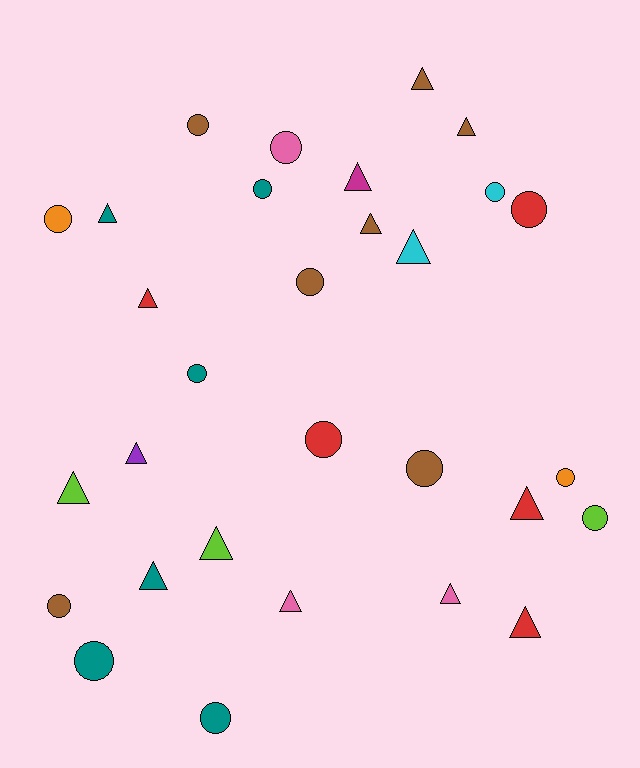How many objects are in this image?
There are 30 objects.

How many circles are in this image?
There are 15 circles.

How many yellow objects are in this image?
There are no yellow objects.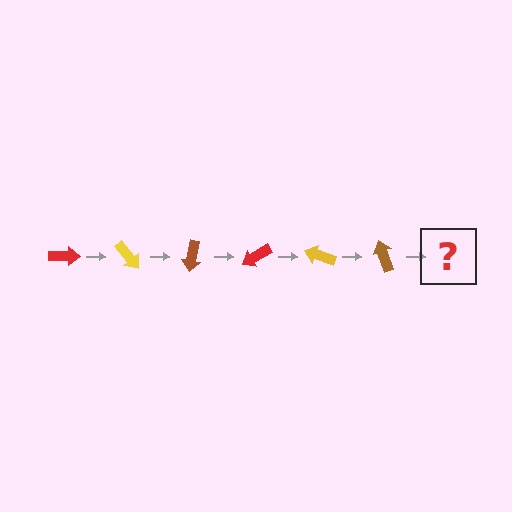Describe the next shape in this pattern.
It should be a red arrow, rotated 300 degrees from the start.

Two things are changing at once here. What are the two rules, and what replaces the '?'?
The two rules are that it rotates 50 degrees each step and the color cycles through red, yellow, and brown. The '?' should be a red arrow, rotated 300 degrees from the start.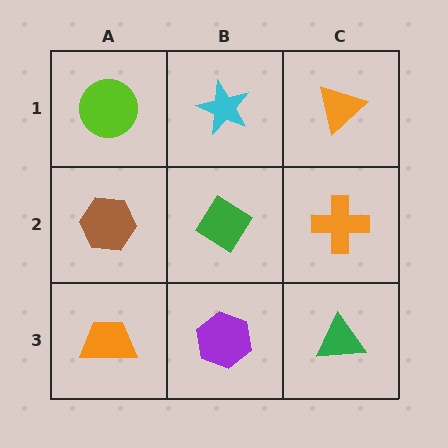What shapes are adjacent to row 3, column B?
A green diamond (row 2, column B), an orange trapezoid (row 3, column A), a green triangle (row 3, column C).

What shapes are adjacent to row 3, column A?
A brown hexagon (row 2, column A), a purple hexagon (row 3, column B).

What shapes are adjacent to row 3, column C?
An orange cross (row 2, column C), a purple hexagon (row 3, column B).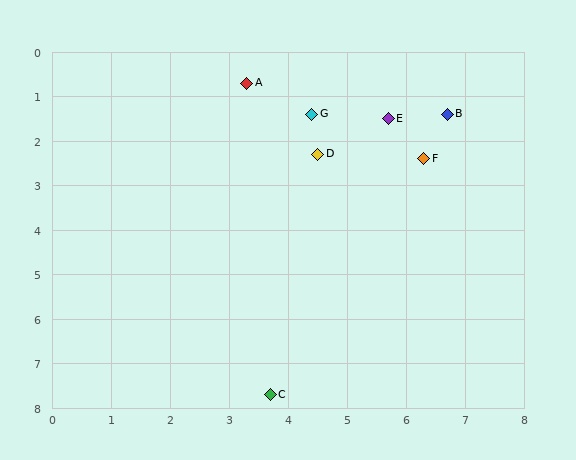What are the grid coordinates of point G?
Point G is at approximately (4.4, 1.4).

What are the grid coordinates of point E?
Point E is at approximately (5.7, 1.5).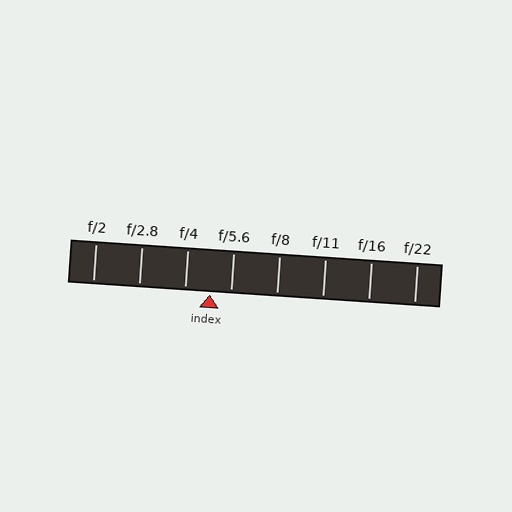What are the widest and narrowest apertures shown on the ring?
The widest aperture shown is f/2 and the narrowest is f/22.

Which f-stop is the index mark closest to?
The index mark is closest to f/5.6.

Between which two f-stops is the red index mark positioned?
The index mark is between f/4 and f/5.6.